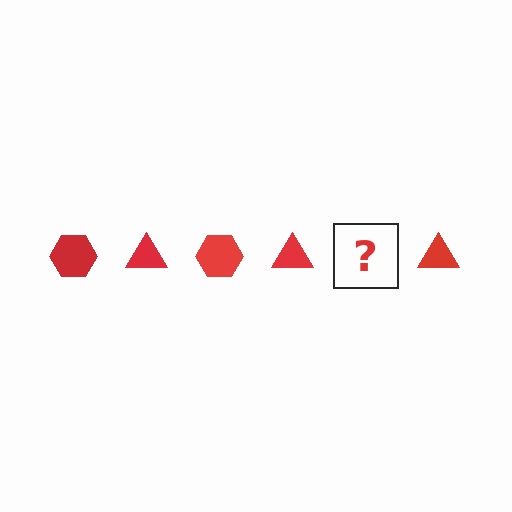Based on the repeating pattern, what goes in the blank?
The blank should be a red hexagon.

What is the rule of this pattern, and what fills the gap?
The rule is that the pattern cycles through hexagon, triangle shapes in red. The gap should be filled with a red hexagon.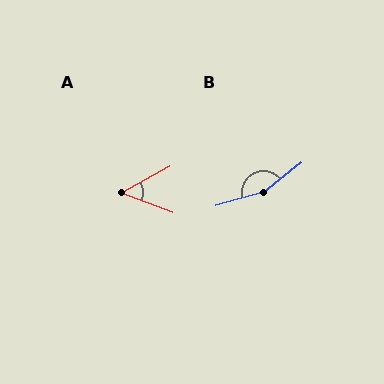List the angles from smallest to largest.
A (49°), B (157°).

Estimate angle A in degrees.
Approximately 49 degrees.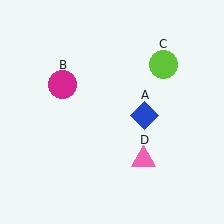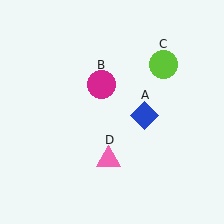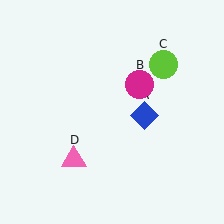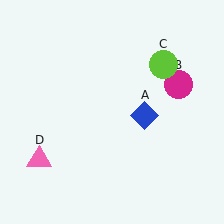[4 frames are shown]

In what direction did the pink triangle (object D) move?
The pink triangle (object D) moved left.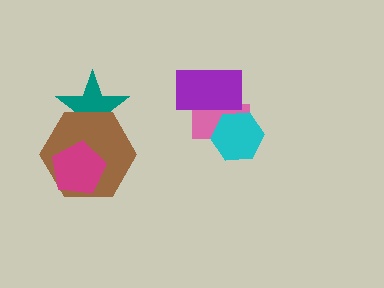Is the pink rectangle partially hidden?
Yes, it is partially covered by another shape.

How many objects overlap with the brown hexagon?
2 objects overlap with the brown hexagon.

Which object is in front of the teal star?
The brown hexagon is in front of the teal star.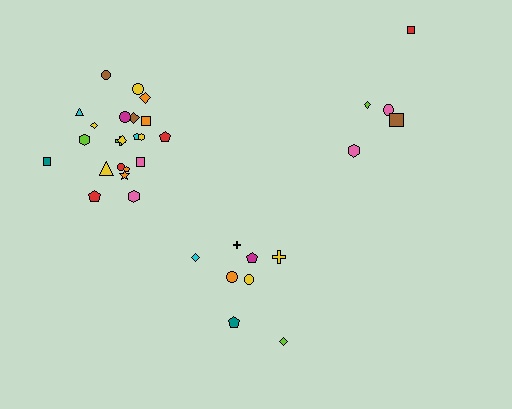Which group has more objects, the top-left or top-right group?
The top-left group.